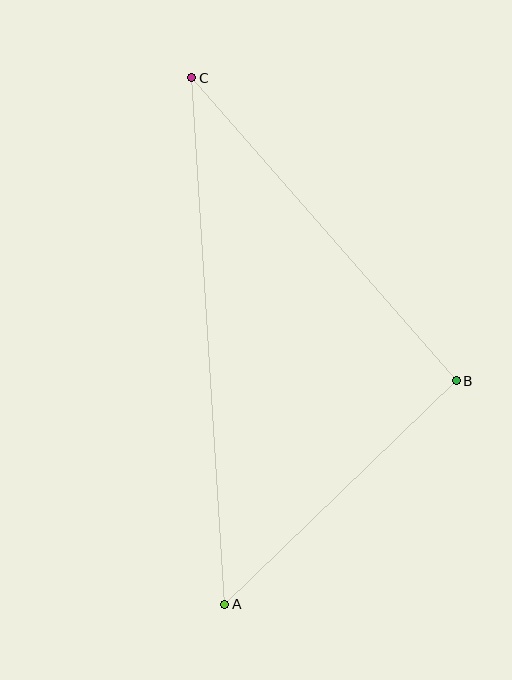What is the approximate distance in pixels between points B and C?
The distance between B and C is approximately 402 pixels.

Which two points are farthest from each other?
Points A and C are farthest from each other.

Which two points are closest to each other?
Points A and B are closest to each other.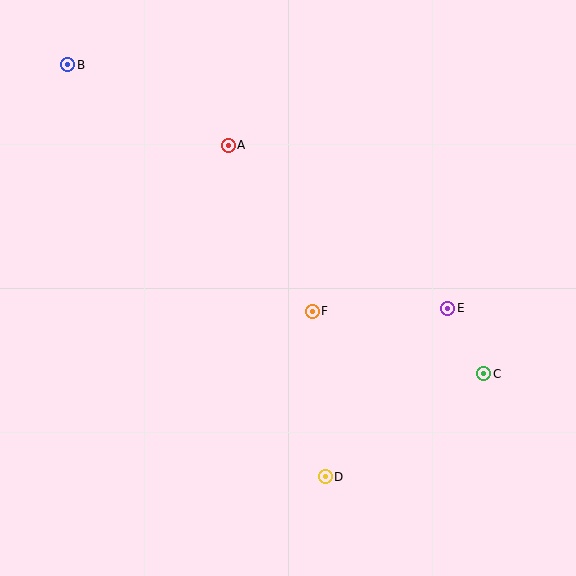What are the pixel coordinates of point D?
Point D is at (325, 477).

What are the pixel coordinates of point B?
Point B is at (68, 65).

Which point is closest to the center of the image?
Point F at (312, 311) is closest to the center.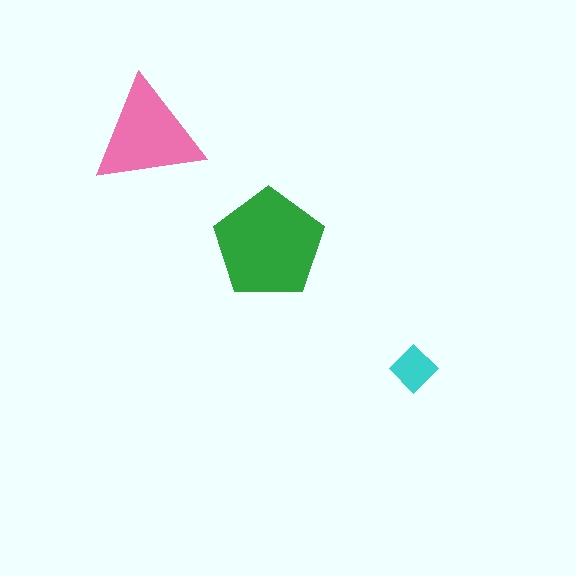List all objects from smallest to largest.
The cyan diamond, the pink triangle, the green pentagon.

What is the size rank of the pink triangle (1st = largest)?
2nd.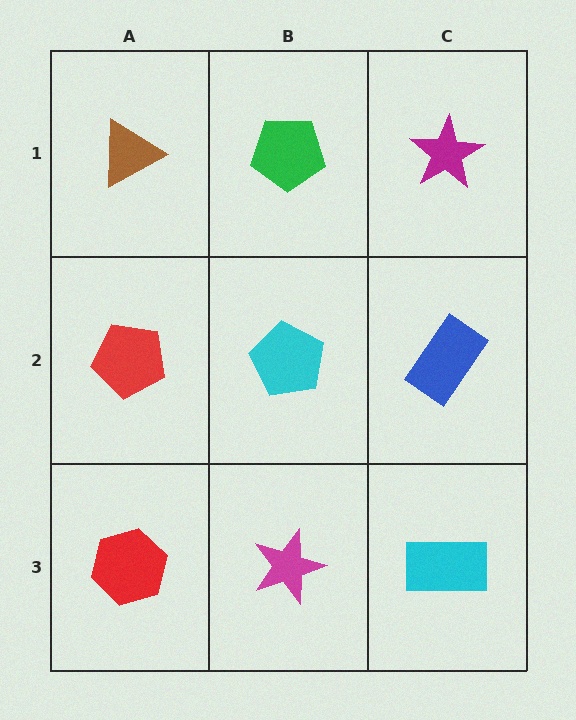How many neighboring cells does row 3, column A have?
2.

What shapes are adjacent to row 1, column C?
A blue rectangle (row 2, column C), a green pentagon (row 1, column B).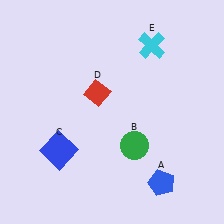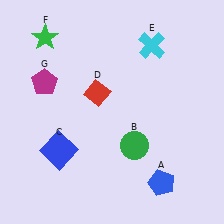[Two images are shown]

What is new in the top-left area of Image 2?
A magenta pentagon (G) was added in the top-left area of Image 2.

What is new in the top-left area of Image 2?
A green star (F) was added in the top-left area of Image 2.